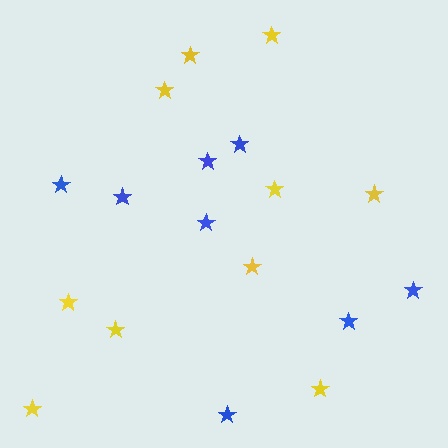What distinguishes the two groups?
There are 2 groups: one group of yellow stars (10) and one group of blue stars (8).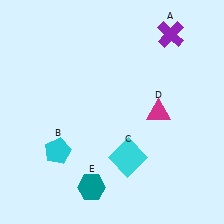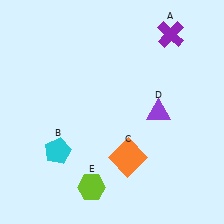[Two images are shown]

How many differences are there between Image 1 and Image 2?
There are 3 differences between the two images.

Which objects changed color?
C changed from cyan to orange. D changed from magenta to purple. E changed from teal to lime.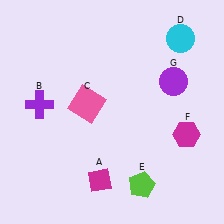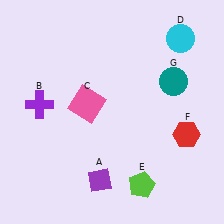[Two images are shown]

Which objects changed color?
A changed from magenta to purple. F changed from magenta to red. G changed from purple to teal.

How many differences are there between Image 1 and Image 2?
There are 3 differences between the two images.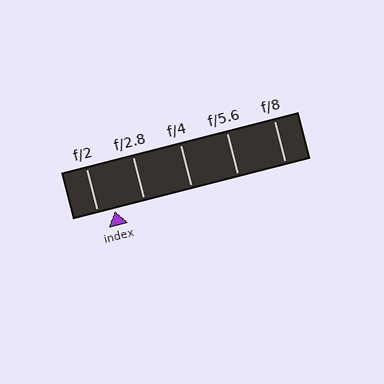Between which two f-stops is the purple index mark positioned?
The index mark is between f/2 and f/2.8.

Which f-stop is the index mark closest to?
The index mark is closest to f/2.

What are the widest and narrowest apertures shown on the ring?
The widest aperture shown is f/2 and the narrowest is f/8.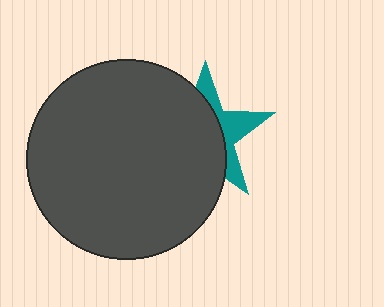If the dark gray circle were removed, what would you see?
You would see the complete teal star.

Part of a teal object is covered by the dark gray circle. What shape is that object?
It is a star.